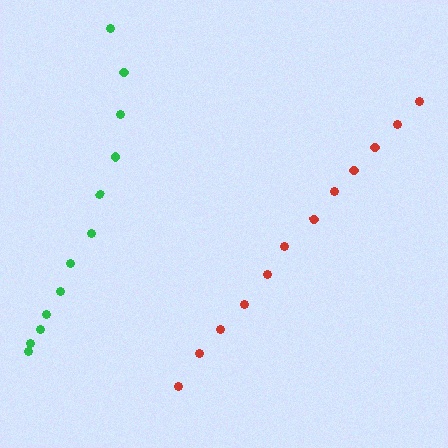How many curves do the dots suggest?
There are 2 distinct paths.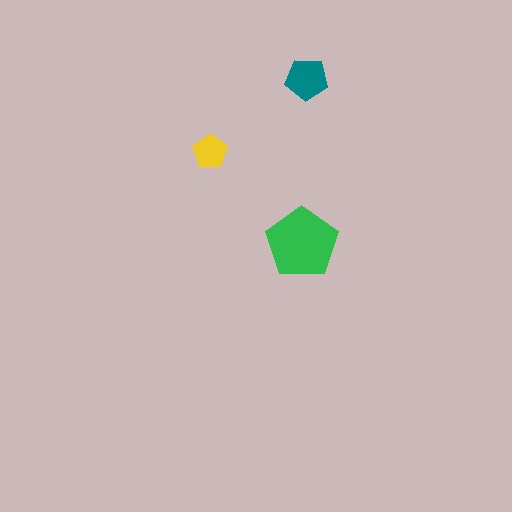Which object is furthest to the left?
The yellow pentagon is leftmost.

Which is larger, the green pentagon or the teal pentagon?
The green one.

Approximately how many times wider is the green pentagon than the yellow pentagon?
About 2 times wider.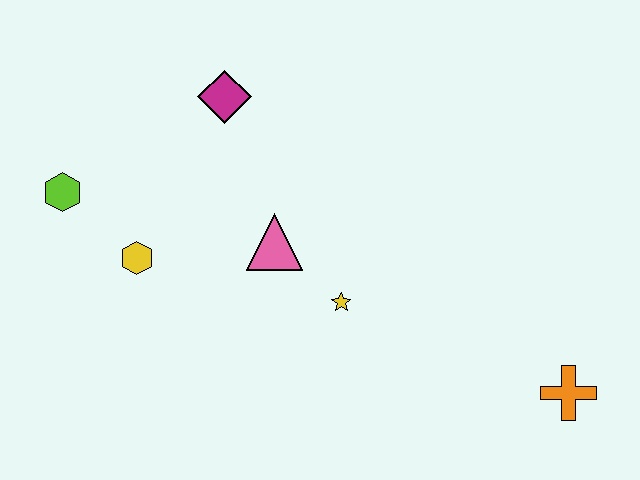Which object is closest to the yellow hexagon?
The lime hexagon is closest to the yellow hexagon.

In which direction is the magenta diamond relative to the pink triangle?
The magenta diamond is above the pink triangle.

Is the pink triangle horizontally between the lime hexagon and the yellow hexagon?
No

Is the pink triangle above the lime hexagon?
No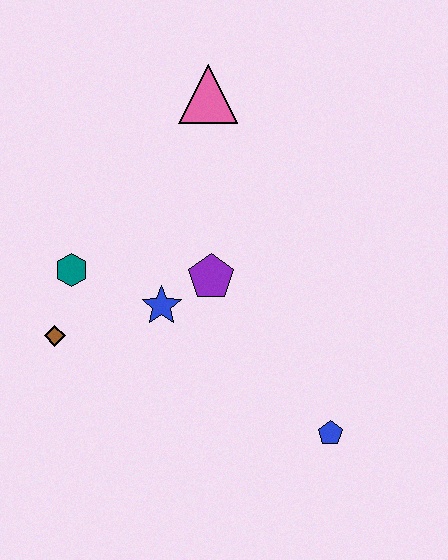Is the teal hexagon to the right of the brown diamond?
Yes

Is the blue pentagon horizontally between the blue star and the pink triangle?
No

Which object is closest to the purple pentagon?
The blue star is closest to the purple pentagon.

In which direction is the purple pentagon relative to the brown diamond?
The purple pentagon is to the right of the brown diamond.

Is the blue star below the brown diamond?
No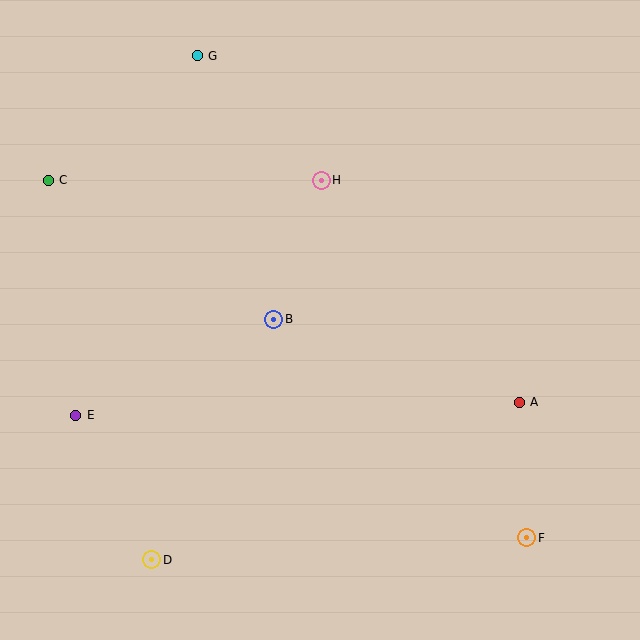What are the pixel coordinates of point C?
Point C is at (48, 180).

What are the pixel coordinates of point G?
Point G is at (197, 56).